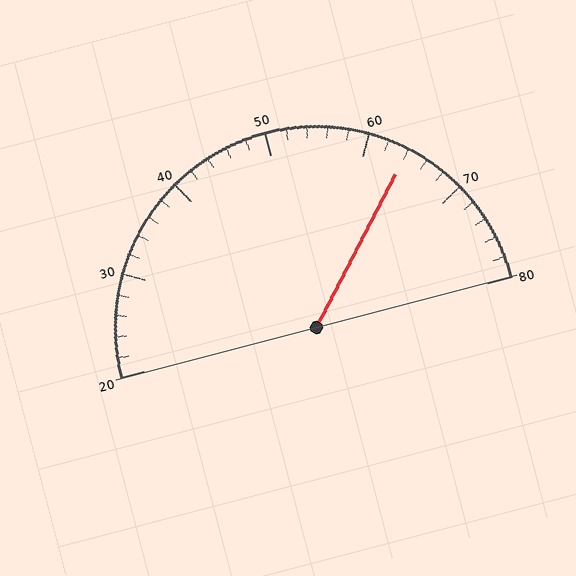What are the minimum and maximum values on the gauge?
The gauge ranges from 20 to 80.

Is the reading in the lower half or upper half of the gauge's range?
The reading is in the upper half of the range (20 to 80).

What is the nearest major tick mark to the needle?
The nearest major tick mark is 60.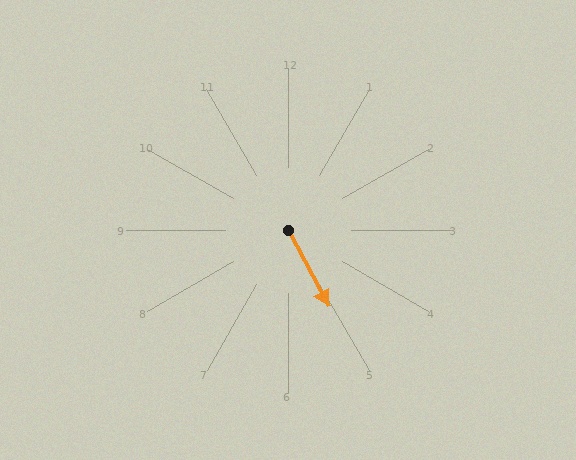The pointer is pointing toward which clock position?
Roughly 5 o'clock.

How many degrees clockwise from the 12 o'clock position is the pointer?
Approximately 152 degrees.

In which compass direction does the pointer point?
Southeast.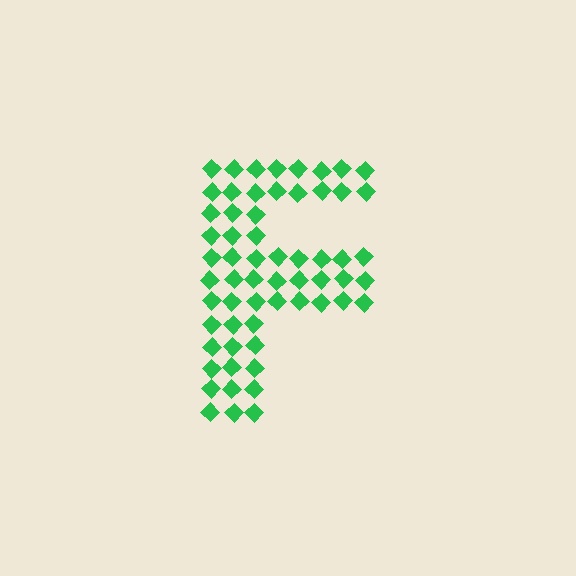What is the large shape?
The large shape is the letter F.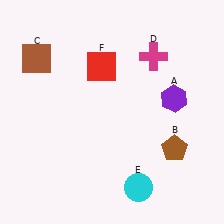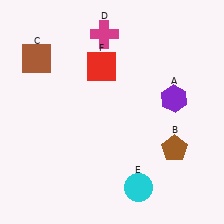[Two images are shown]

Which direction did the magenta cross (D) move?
The magenta cross (D) moved left.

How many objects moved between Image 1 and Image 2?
1 object moved between the two images.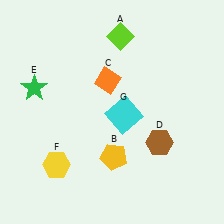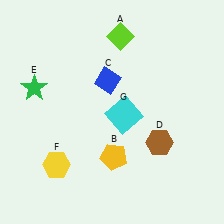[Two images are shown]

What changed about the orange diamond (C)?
In Image 1, C is orange. In Image 2, it changed to blue.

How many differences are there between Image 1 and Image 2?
There is 1 difference between the two images.